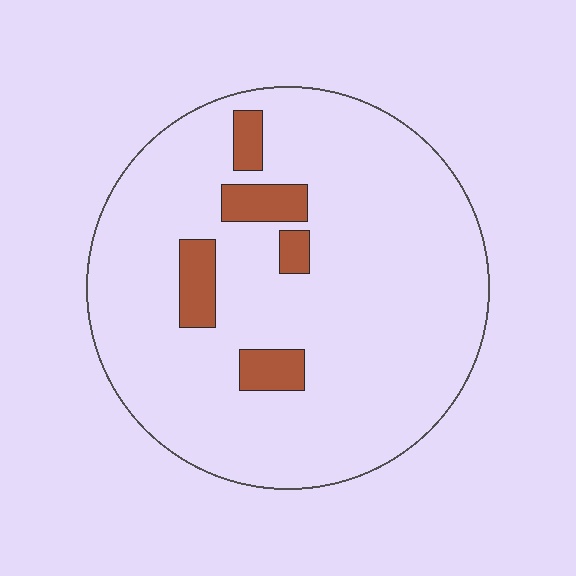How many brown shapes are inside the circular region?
5.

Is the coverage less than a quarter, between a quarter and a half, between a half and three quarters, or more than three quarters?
Less than a quarter.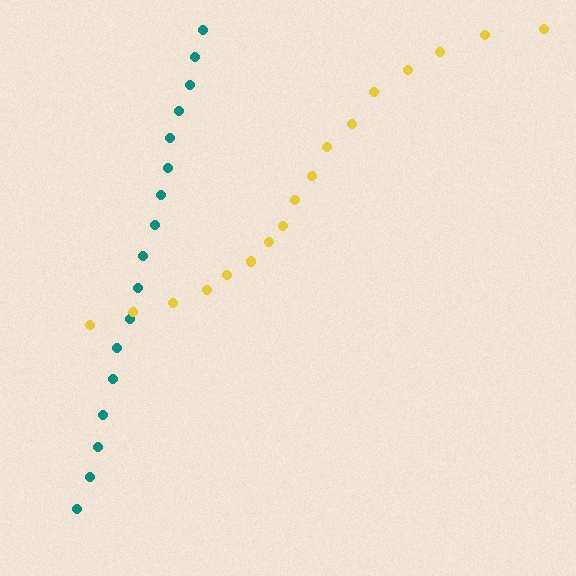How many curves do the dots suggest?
There are 2 distinct paths.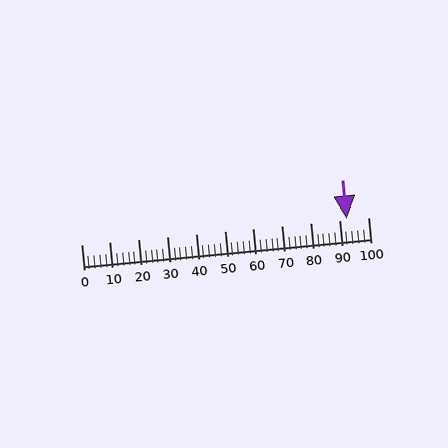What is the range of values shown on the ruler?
The ruler shows values from 0 to 100.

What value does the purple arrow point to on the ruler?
The purple arrow points to approximately 92.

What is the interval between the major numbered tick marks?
The major tick marks are spaced 10 units apart.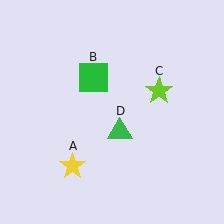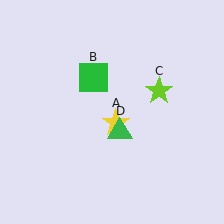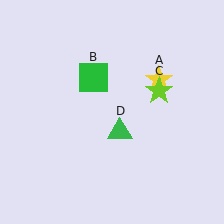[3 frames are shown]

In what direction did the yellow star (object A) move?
The yellow star (object A) moved up and to the right.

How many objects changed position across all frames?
1 object changed position: yellow star (object A).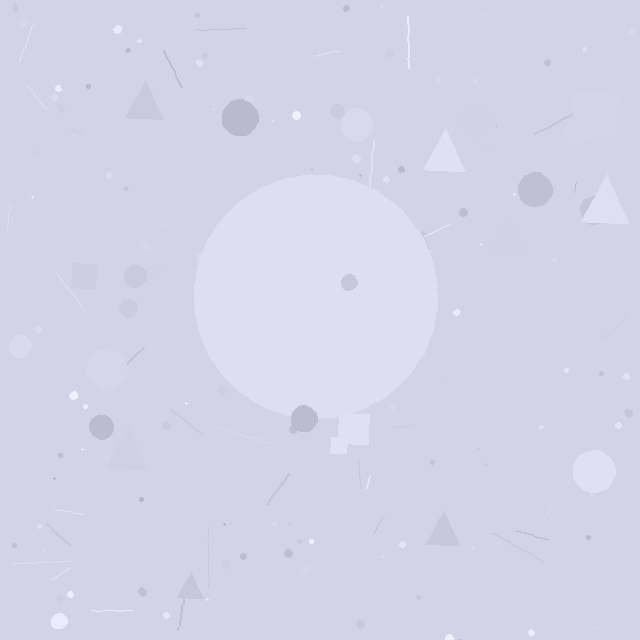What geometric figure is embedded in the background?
A circle is embedded in the background.